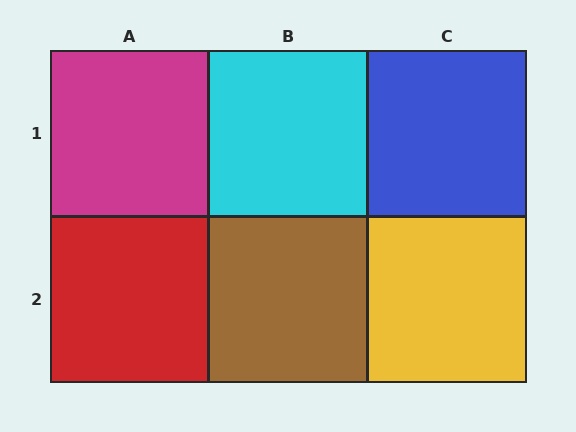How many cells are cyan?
1 cell is cyan.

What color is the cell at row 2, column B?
Brown.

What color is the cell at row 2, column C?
Yellow.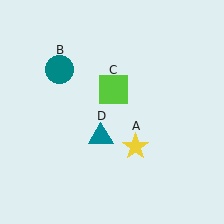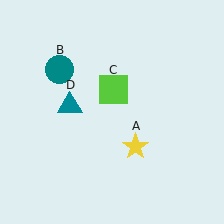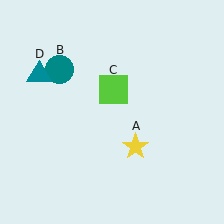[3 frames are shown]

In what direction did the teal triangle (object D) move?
The teal triangle (object D) moved up and to the left.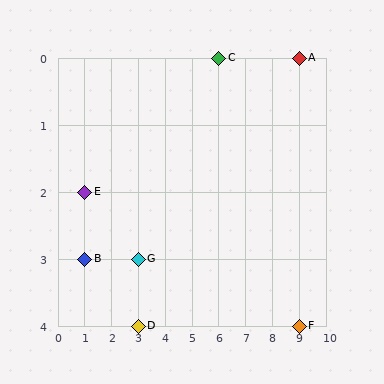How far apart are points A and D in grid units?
Points A and D are 6 columns and 4 rows apart (about 7.2 grid units diagonally).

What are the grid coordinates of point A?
Point A is at grid coordinates (9, 0).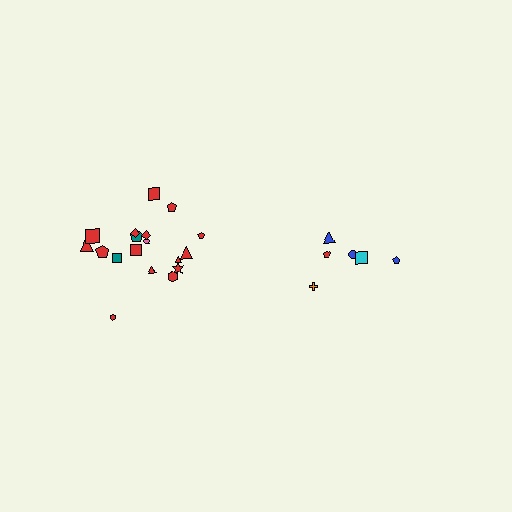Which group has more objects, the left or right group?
The left group.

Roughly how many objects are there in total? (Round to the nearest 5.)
Roughly 25 objects in total.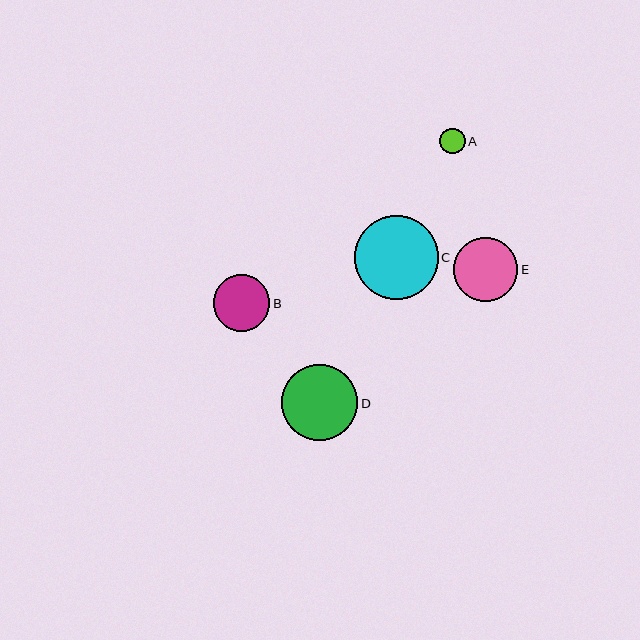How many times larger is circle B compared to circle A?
Circle B is approximately 2.3 times the size of circle A.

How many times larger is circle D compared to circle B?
Circle D is approximately 1.3 times the size of circle B.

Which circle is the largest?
Circle C is the largest with a size of approximately 84 pixels.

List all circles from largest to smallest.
From largest to smallest: C, D, E, B, A.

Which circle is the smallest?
Circle A is the smallest with a size of approximately 25 pixels.